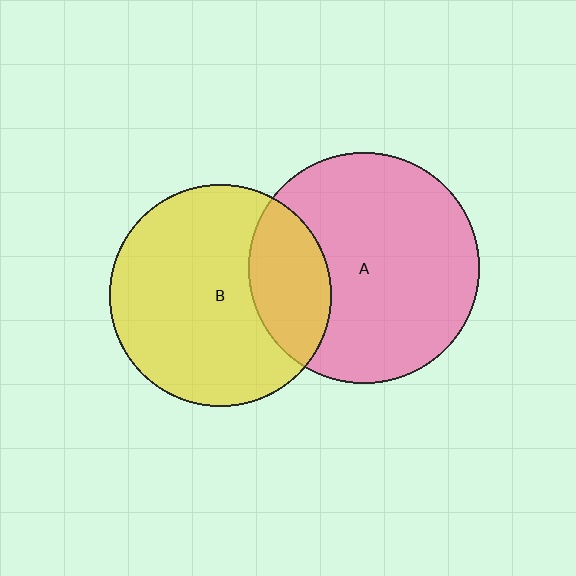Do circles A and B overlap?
Yes.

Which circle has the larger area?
Circle A (pink).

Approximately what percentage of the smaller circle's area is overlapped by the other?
Approximately 25%.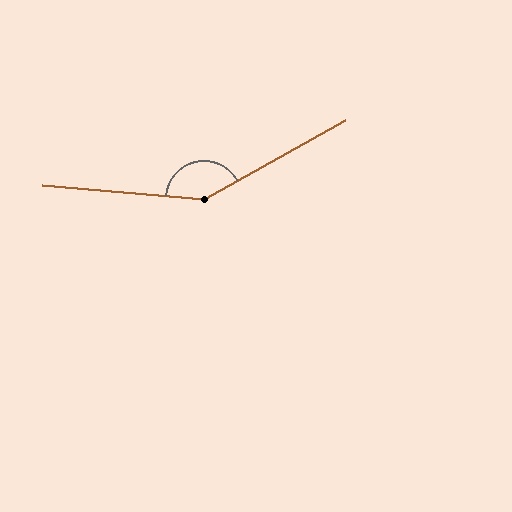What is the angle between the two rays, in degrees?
Approximately 146 degrees.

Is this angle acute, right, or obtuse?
It is obtuse.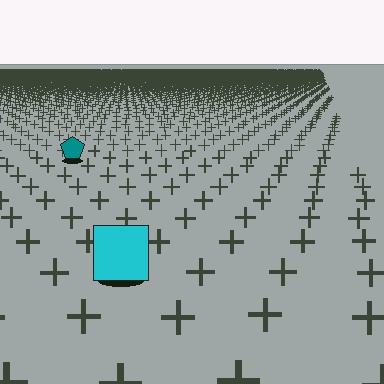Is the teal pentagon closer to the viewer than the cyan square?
No. The cyan square is closer — you can tell from the texture gradient: the ground texture is coarser near it.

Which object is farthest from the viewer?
The teal pentagon is farthest from the viewer. It appears smaller and the ground texture around it is denser.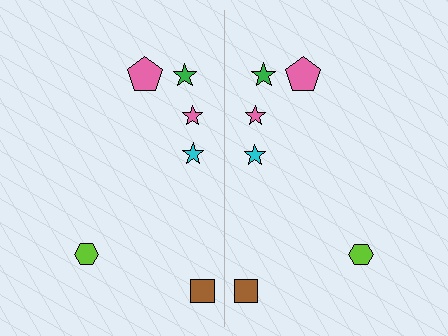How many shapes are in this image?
There are 12 shapes in this image.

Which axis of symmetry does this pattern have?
The pattern has a vertical axis of symmetry running through the center of the image.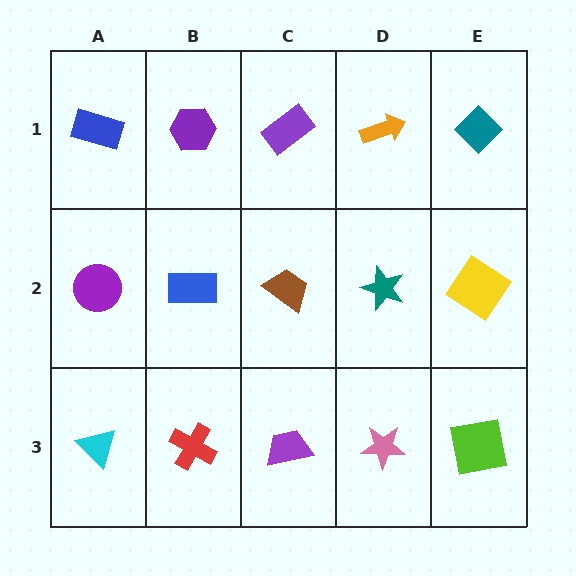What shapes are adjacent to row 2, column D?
An orange arrow (row 1, column D), a pink star (row 3, column D), a brown trapezoid (row 2, column C), a yellow diamond (row 2, column E).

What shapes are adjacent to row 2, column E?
A teal diamond (row 1, column E), a lime square (row 3, column E), a teal star (row 2, column D).